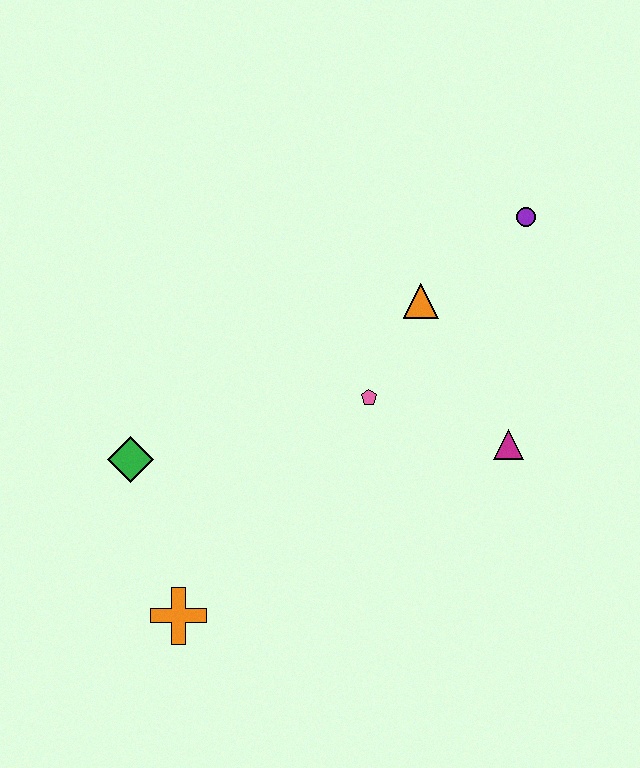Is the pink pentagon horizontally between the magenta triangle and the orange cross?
Yes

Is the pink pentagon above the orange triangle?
No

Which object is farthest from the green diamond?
The purple circle is farthest from the green diamond.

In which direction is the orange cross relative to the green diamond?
The orange cross is below the green diamond.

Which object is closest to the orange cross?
The green diamond is closest to the orange cross.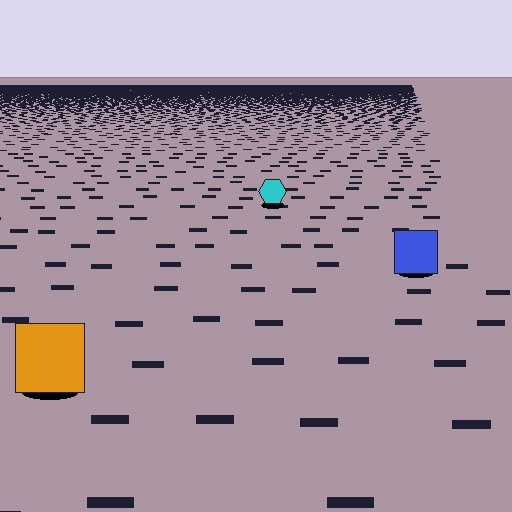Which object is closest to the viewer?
The orange square is closest. The texture marks near it are larger and more spread out.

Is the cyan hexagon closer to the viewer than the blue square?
No. The blue square is closer — you can tell from the texture gradient: the ground texture is coarser near it.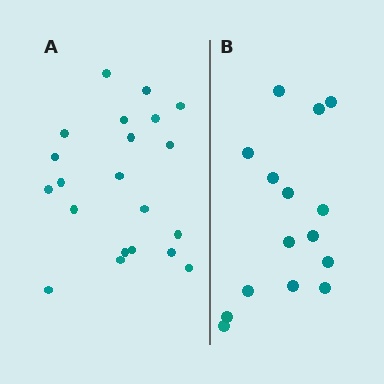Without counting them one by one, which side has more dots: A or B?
Region A (the left region) has more dots.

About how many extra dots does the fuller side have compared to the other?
Region A has about 6 more dots than region B.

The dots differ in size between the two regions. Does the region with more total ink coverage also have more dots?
No. Region B has more total ink coverage because its dots are larger, but region A actually contains more individual dots. Total area can be misleading — the number of items is what matters here.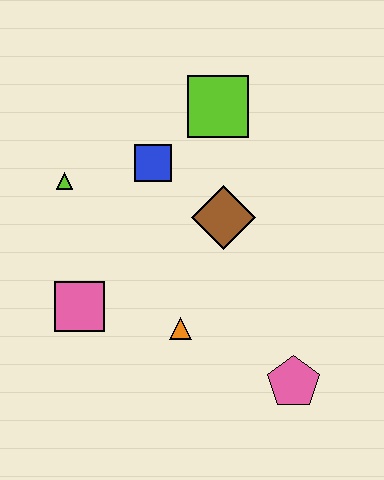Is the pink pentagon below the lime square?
Yes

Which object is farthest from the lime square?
The pink pentagon is farthest from the lime square.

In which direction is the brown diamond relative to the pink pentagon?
The brown diamond is above the pink pentagon.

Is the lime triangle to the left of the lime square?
Yes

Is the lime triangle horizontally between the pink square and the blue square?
No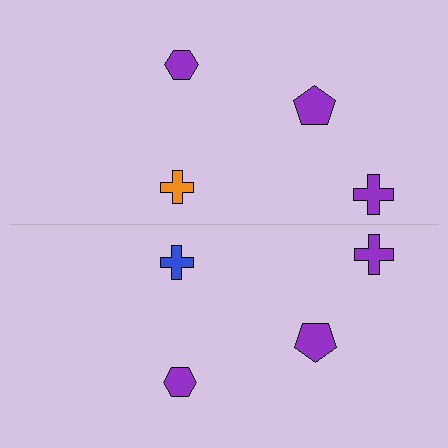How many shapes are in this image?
There are 8 shapes in this image.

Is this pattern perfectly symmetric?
No, the pattern is not perfectly symmetric. The blue cross on the bottom side breaks the symmetry — its mirror counterpart is orange.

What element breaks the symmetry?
The blue cross on the bottom side breaks the symmetry — its mirror counterpart is orange.